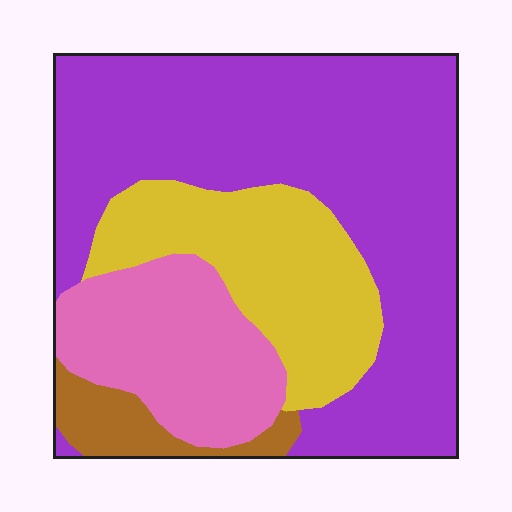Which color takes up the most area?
Purple, at roughly 55%.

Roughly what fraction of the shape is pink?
Pink takes up about one fifth (1/5) of the shape.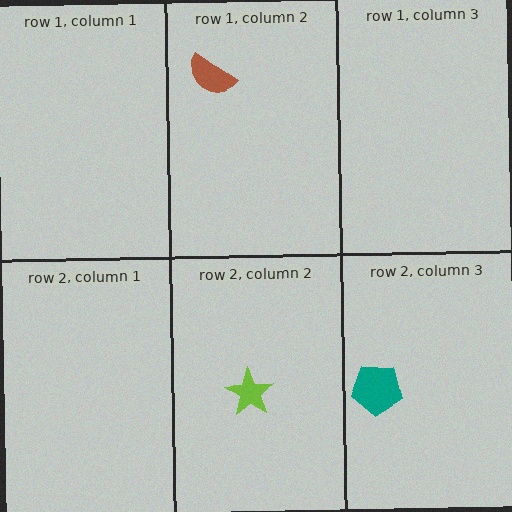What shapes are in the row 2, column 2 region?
The lime star.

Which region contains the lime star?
The row 2, column 2 region.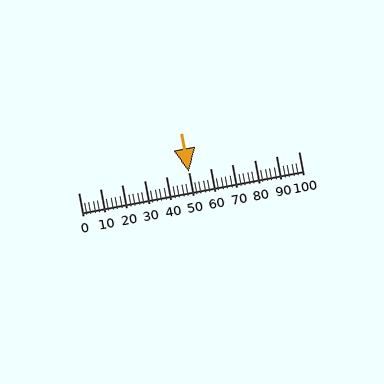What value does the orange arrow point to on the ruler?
The orange arrow points to approximately 50.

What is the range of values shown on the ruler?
The ruler shows values from 0 to 100.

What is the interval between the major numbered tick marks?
The major tick marks are spaced 10 units apart.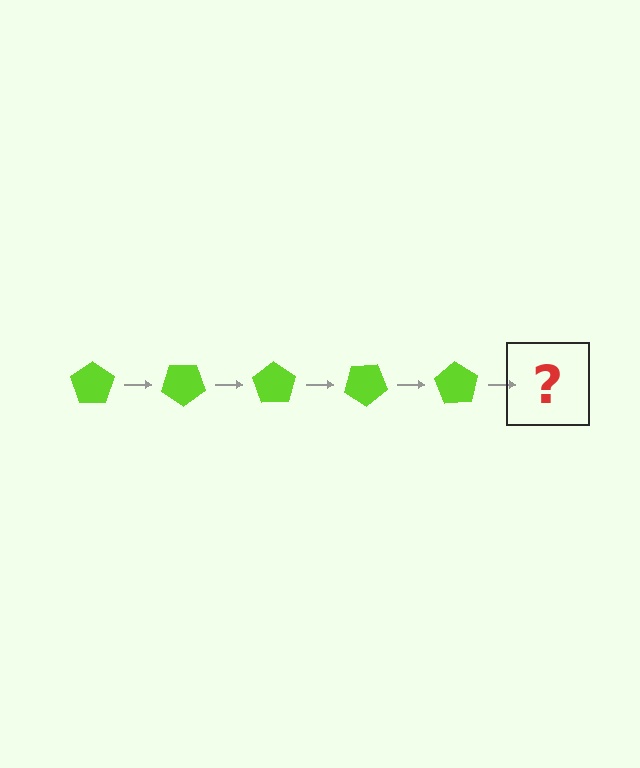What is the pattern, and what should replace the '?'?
The pattern is that the pentagon rotates 35 degrees each step. The '?' should be a lime pentagon rotated 175 degrees.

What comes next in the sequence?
The next element should be a lime pentagon rotated 175 degrees.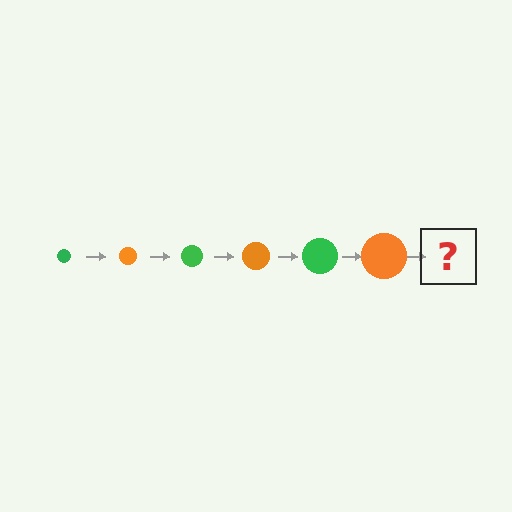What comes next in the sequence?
The next element should be a green circle, larger than the previous one.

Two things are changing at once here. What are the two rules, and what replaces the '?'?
The two rules are that the circle grows larger each step and the color cycles through green and orange. The '?' should be a green circle, larger than the previous one.